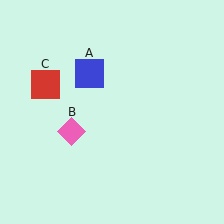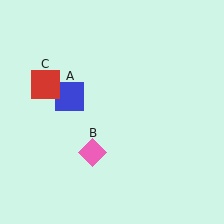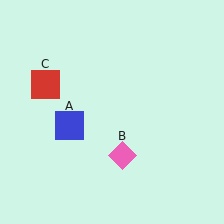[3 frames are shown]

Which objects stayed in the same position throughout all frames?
Red square (object C) remained stationary.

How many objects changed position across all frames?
2 objects changed position: blue square (object A), pink diamond (object B).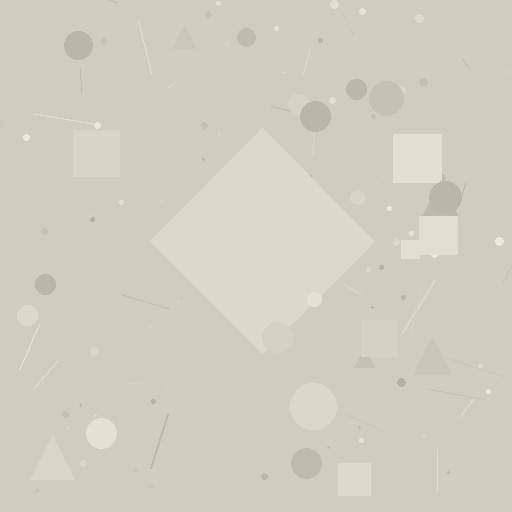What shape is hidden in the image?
A diamond is hidden in the image.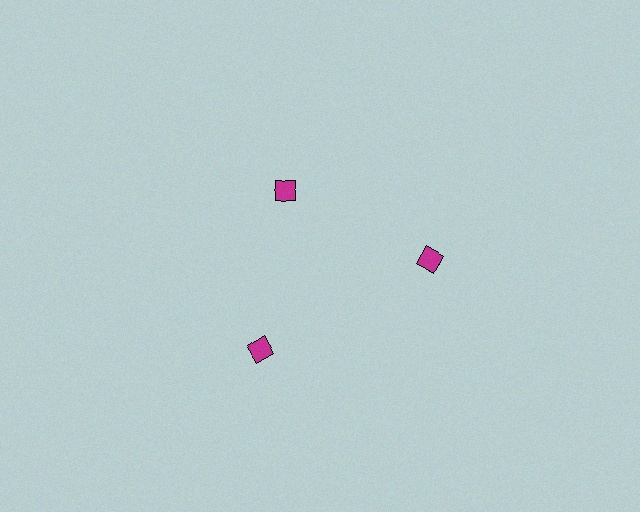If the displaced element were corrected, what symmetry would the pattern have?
It would have 3-fold rotational symmetry — the pattern would map onto itself every 120 degrees.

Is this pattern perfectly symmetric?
No. The 3 magenta diamonds are arranged in a ring, but one element near the 11 o'clock position is pulled inward toward the center, breaking the 3-fold rotational symmetry.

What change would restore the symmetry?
The symmetry would be restored by moving it outward, back onto the ring so that all 3 diamonds sit at equal angles and equal distance from the center.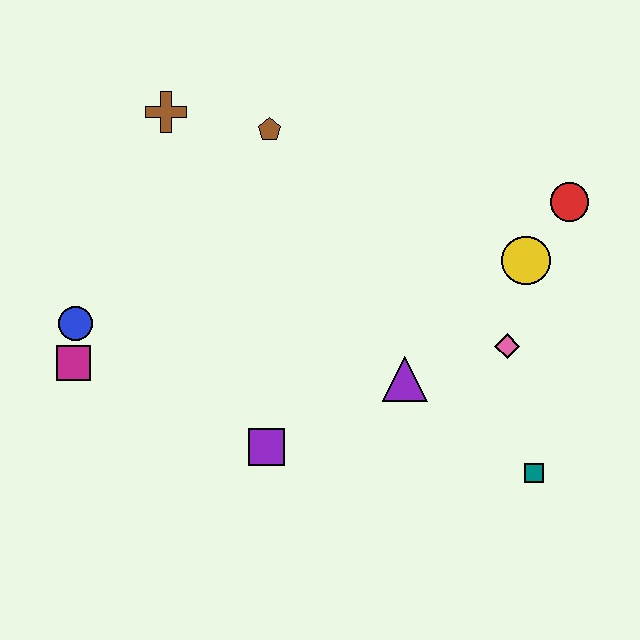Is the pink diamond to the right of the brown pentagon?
Yes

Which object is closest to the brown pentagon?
The brown cross is closest to the brown pentagon.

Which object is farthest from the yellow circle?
The magenta square is farthest from the yellow circle.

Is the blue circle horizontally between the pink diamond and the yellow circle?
No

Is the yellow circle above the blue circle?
Yes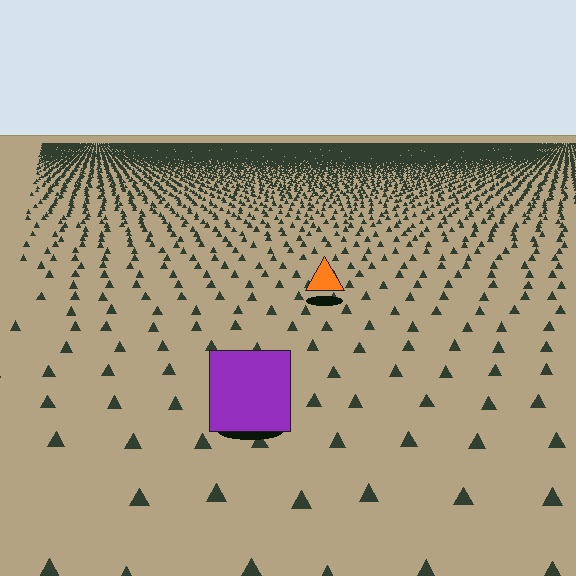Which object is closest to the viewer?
The purple square is closest. The texture marks near it are larger and more spread out.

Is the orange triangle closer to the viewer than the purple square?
No. The purple square is closer — you can tell from the texture gradient: the ground texture is coarser near it.